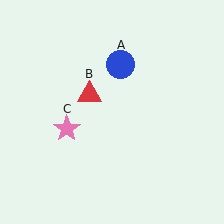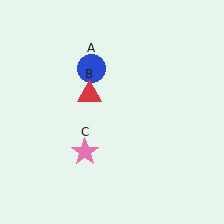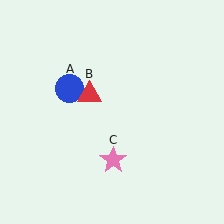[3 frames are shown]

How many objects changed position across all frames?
2 objects changed position: blue circle (object A), pink star (object C).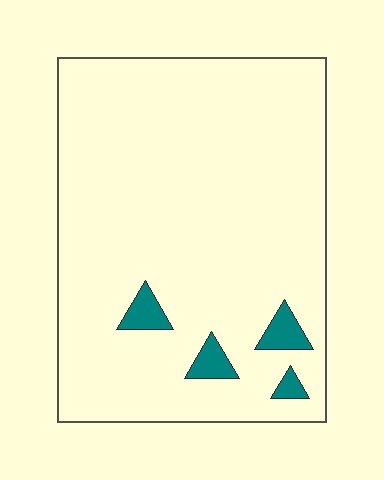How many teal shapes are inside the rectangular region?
4.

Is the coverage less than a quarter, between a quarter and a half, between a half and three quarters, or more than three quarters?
Less than a quarter.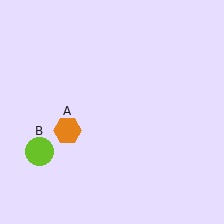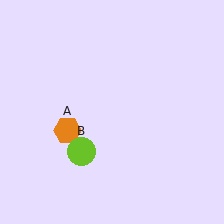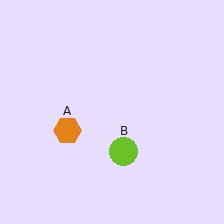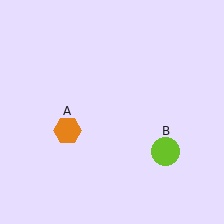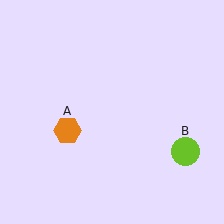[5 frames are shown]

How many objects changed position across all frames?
1 object changed position: lime circle (object B).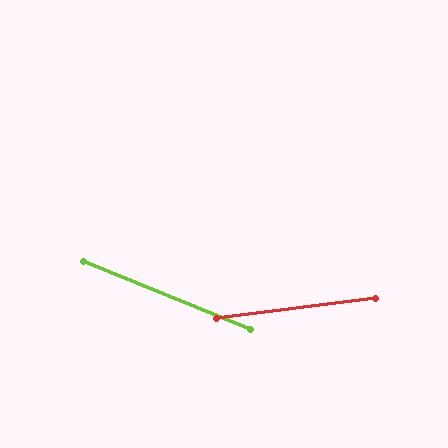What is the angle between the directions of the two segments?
Approximately 30 degrees.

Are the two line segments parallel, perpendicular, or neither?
Neither parallel nor perpendicular — they differ by about 30°.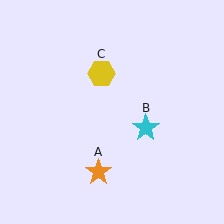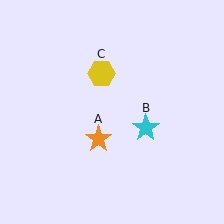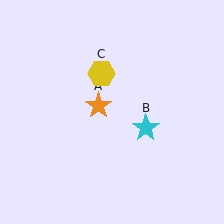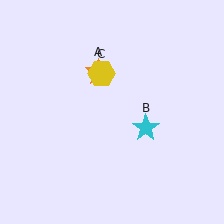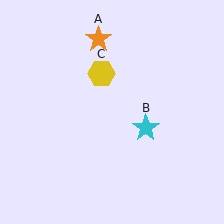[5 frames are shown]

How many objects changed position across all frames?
1 object changed position: orange star (object A).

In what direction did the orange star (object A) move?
The orange star (object A) moved up.